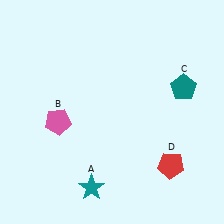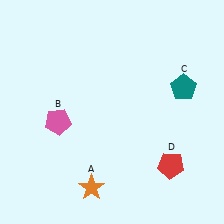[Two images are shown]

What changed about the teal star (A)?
In Image 1, A is teal. In Image 2, it changed to orange.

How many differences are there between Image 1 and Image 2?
There is 1 difference between the two images.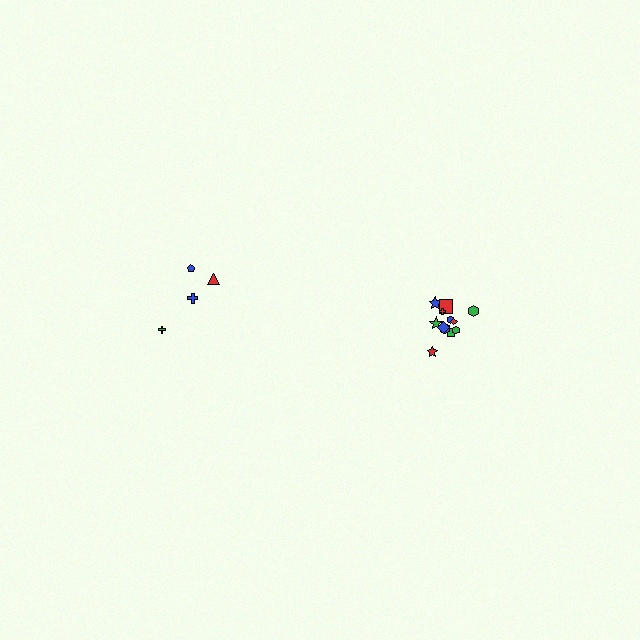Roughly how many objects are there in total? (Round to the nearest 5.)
Roughly 15 objects in total.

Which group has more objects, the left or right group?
The right group.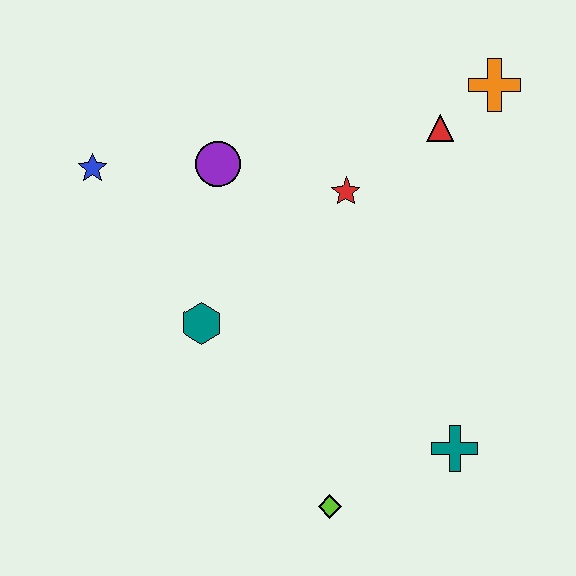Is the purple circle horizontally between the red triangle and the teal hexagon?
Yes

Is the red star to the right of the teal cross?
No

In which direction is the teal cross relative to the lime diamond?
The teal cross is to the right of the lime diamond.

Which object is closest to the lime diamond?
The teal cross is closest to the lime diamond.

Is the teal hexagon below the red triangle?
Yes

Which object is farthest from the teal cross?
The blue star is farthest from the teal cross.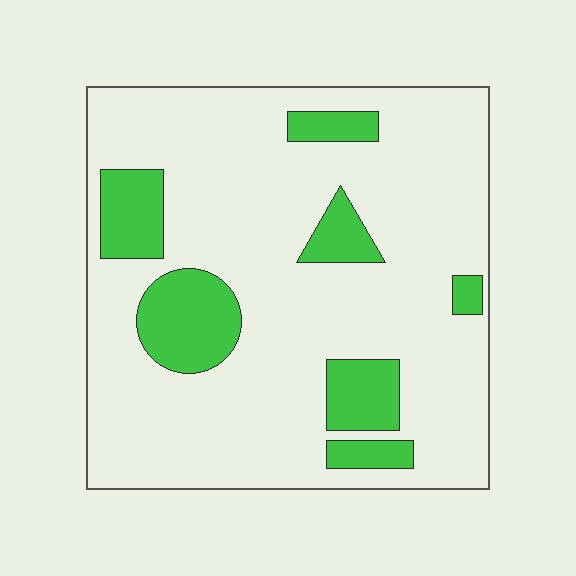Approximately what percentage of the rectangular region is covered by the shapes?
Approximately 20%.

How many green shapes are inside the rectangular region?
7.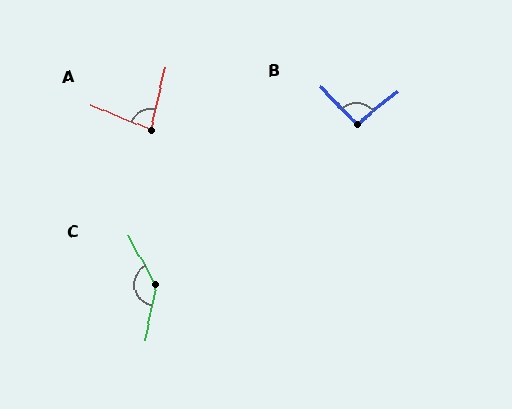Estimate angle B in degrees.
Approximately 95 degrees.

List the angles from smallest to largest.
A (81°), B (95°), C (141°).